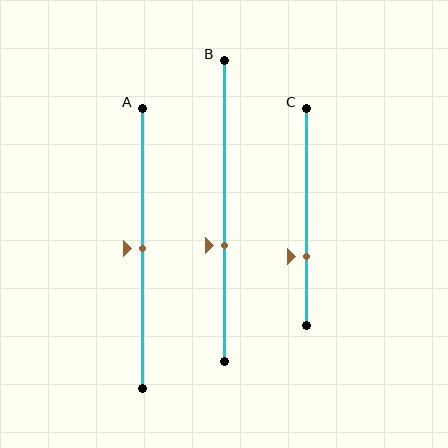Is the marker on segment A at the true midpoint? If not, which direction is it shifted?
Yes, the marker on segment A is at the true midpoint.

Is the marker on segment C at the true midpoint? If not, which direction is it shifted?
No, the marker on segment C is shifted downward by about 18% of the segment length.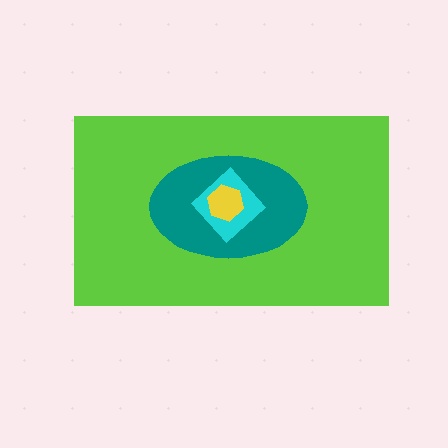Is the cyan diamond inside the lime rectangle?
Yes.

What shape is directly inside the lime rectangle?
The teal ellipse.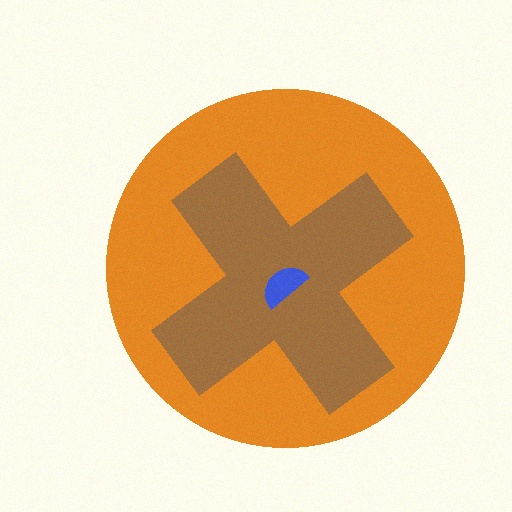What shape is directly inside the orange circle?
The brown cross.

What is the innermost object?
The blue semicircle.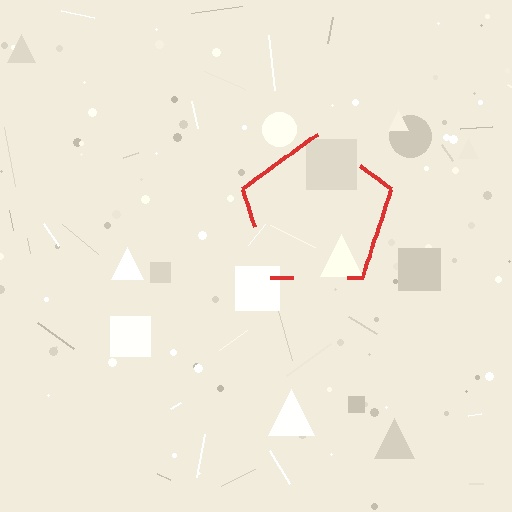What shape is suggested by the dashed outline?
The dashed outline suggests a pentagon.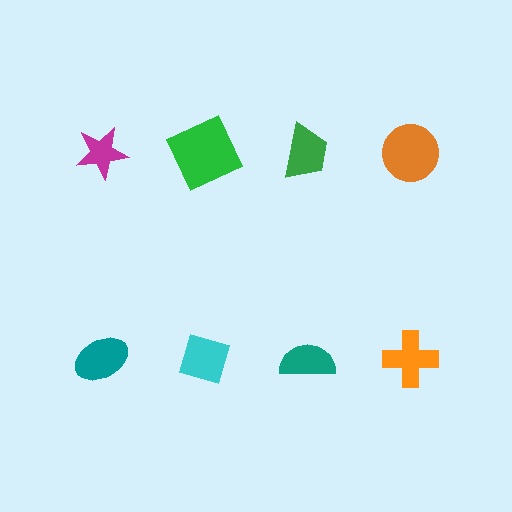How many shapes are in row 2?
4 shapes.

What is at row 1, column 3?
A green trapezoid.